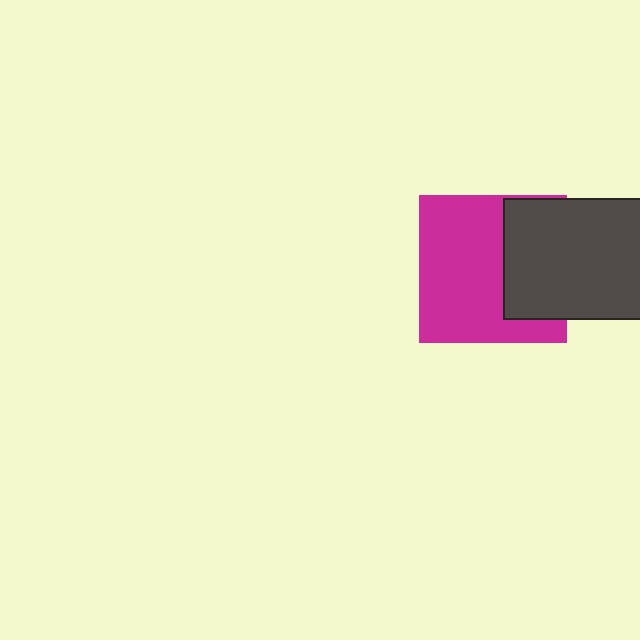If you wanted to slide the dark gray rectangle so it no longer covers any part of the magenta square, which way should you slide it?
Slide it right — that is the most direct way to separate the two shapes.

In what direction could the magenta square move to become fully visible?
The magenta square could move left. That would shift it out from behind the dark gray rectangle entirely.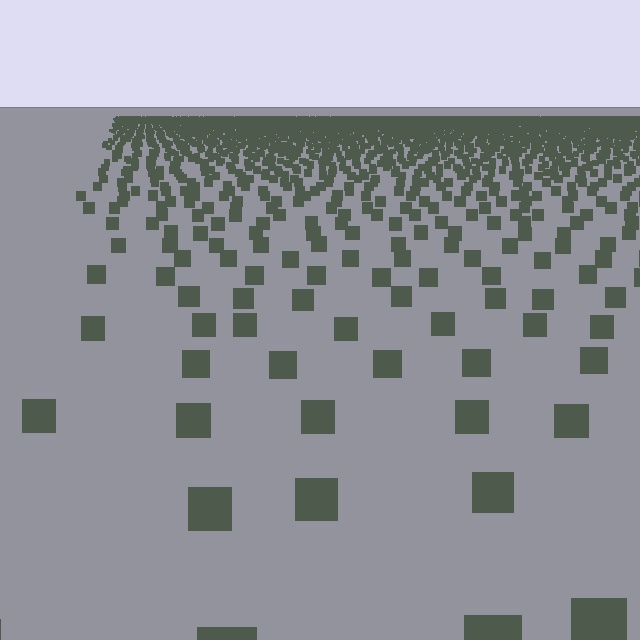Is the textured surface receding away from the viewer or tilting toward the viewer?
The surface is receding away from the viewer. Texture elements get smaller and denser toward the top.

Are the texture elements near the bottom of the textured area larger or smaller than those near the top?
Larger. Near the bottom, elements are closer to the viewer and appear at a bigger on-screen size.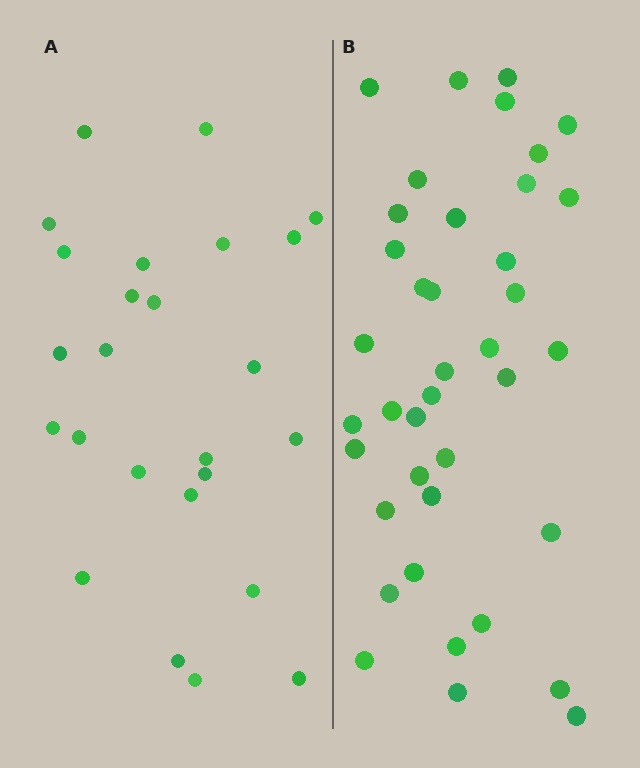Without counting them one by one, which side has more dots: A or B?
Region B (the right region) has more dots.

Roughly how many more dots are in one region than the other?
Region B has approximately 15 more dots than region A.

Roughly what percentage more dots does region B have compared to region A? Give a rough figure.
About 55% more.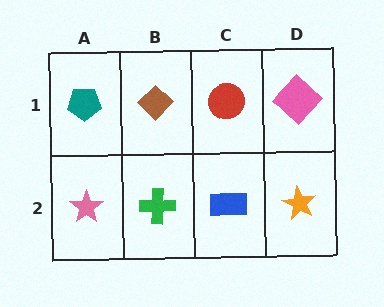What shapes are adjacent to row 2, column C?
A red circle (row 1, column C), a green cross (row 2, column B), an orange star (row 2, column D).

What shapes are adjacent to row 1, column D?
An orange star (row 2, column D), a red circle (row 1, column C).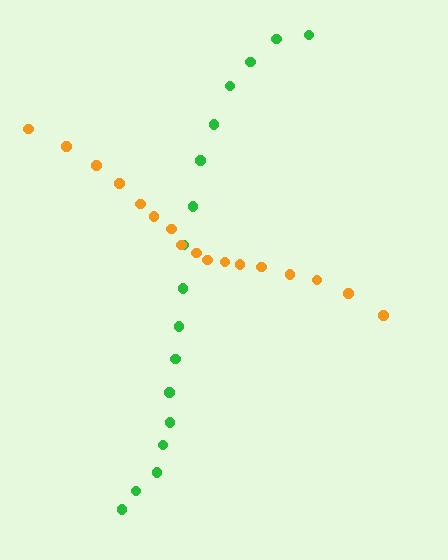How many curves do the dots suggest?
There are 2 distinct paths.